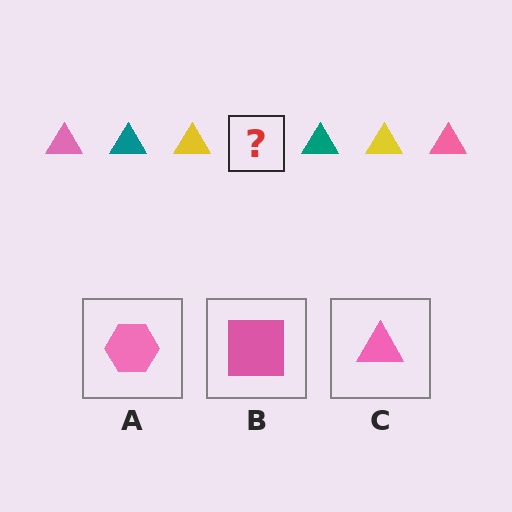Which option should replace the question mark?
Option C.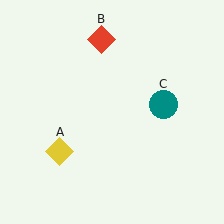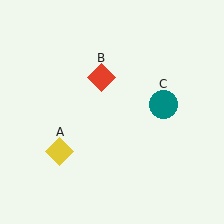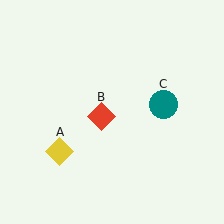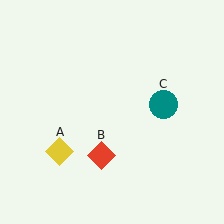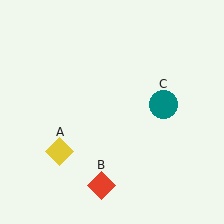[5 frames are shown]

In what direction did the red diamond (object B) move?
The red diamond (object B) moved down.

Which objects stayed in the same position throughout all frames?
Yellow diamond (object A) and teal circle (object C) remained stationary.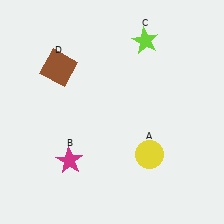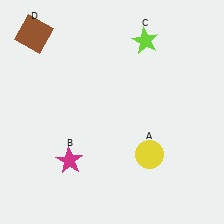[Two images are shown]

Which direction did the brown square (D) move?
The brown square (D) moved up.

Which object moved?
The brown square (D) moved up.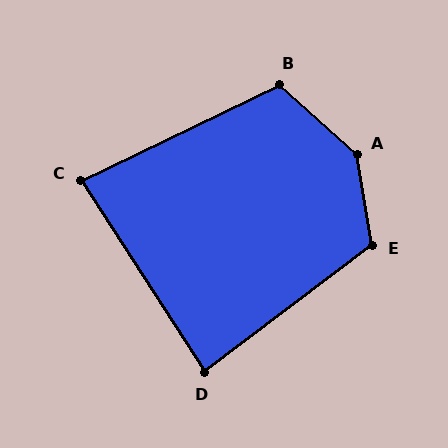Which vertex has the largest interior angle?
A, at approximately 142 degrees.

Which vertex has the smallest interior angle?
C, at approximately 83 degrees.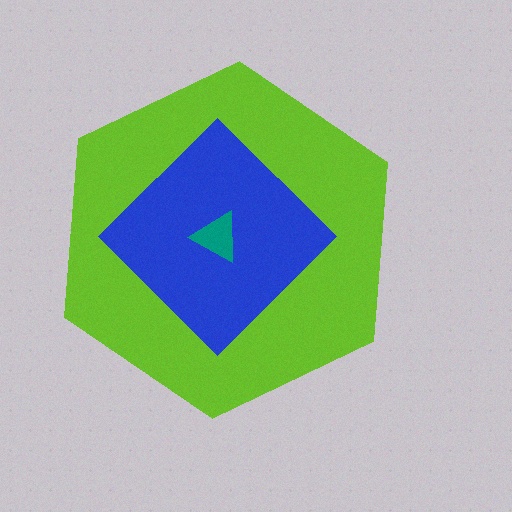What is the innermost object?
The teal triangle.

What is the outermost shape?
The lime hexagon.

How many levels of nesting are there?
3.